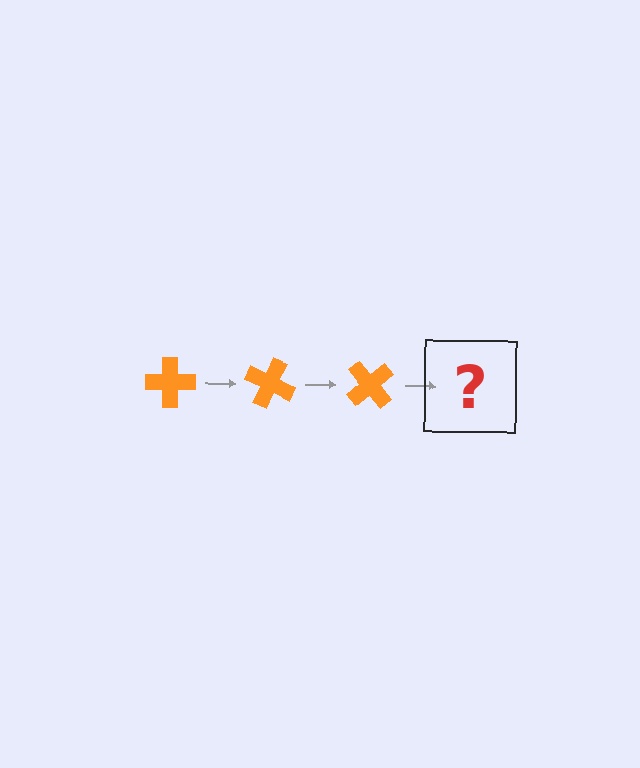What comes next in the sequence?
The next element should be an orange cross rotated 75 degrees.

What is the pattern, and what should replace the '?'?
The pattern is that the cross rotates 25 degrees each step. The '?' should be an orange cross rotated 75 degrees.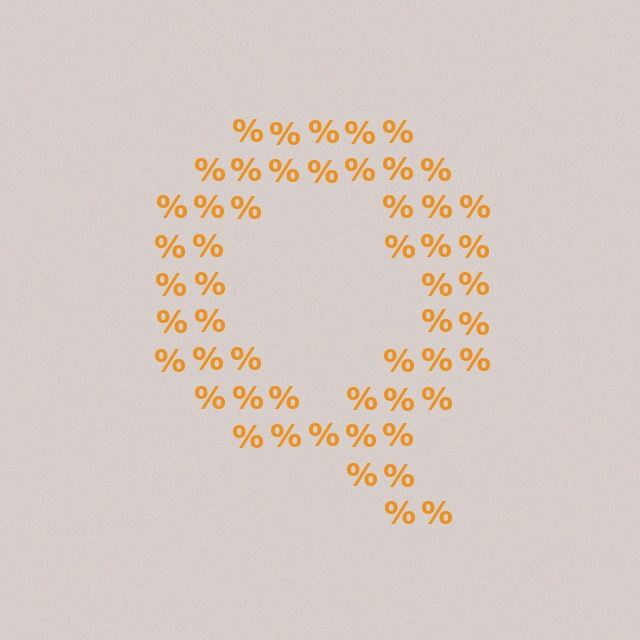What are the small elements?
The small elements are percent signs.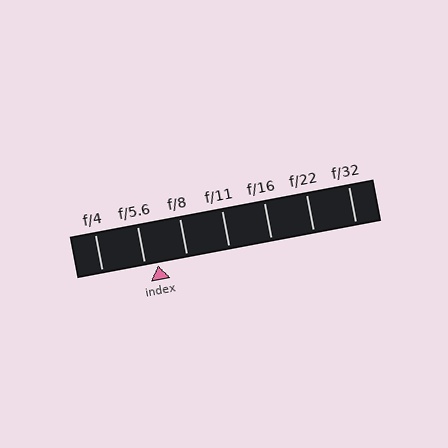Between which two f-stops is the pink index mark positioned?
The index mark is between f/5.6 and f/8.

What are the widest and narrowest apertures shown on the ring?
The widest aperture shown is f/4 and the narrowest is f/32.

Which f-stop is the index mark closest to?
The index mark is closest to f/5.6.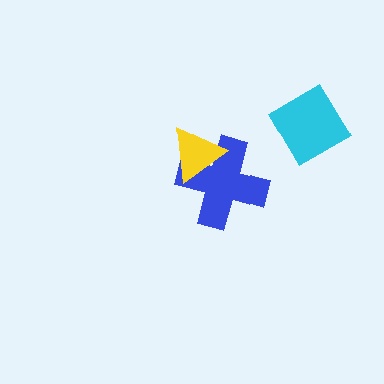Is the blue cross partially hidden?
Yes, it is partially covered by another shape.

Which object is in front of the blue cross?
The yellow triangle is in front of the blue cross.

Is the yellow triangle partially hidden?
No, no other shape covers it.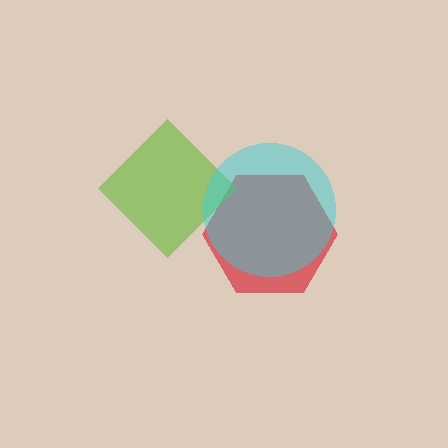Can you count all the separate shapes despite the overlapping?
Yes, there are 3 separate shapes.